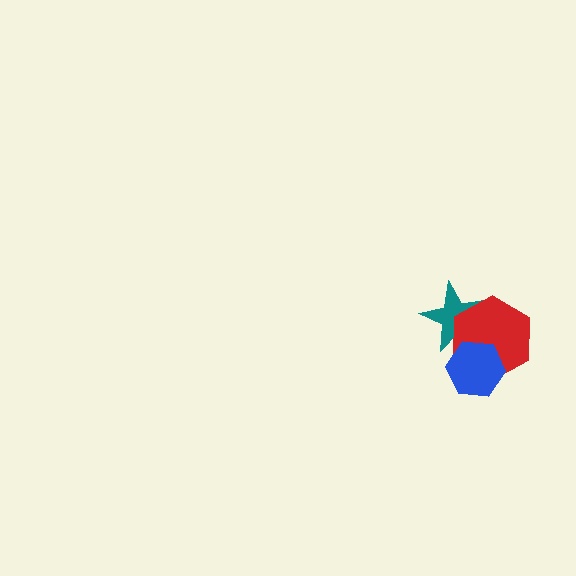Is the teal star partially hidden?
Yes, it is partially covered by another shape.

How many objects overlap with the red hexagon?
2 objects overlap with the red hexagon.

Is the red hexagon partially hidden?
Yes, it is partially covered by another shape.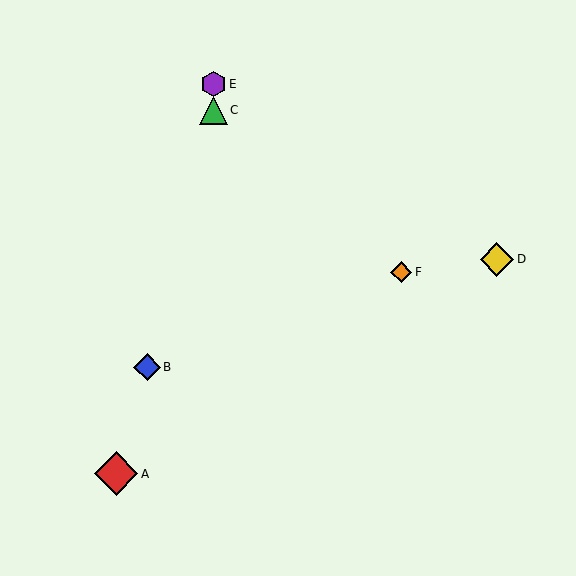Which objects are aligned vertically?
Objects C, E are aligned vertically.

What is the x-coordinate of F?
Object F is at x≈401.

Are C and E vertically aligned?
Yes, both are at x≈213.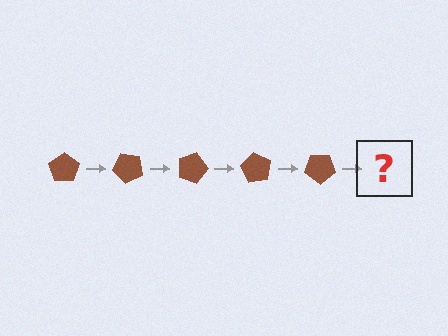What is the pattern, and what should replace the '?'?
The pattern is that the pentagon rotates 45 degrees each step. The '?' should be a brown pentagon rotated 225 degrees.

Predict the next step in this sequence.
The next step is a brown pentagon rotated 225 degrees.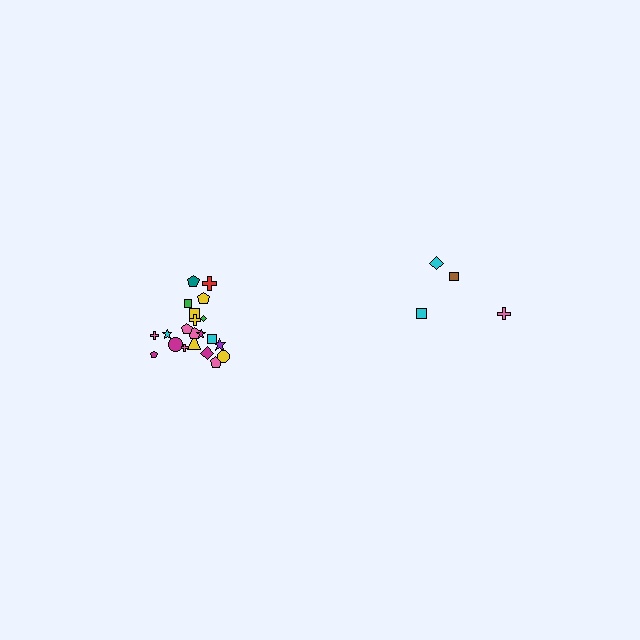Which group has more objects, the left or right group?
The left group.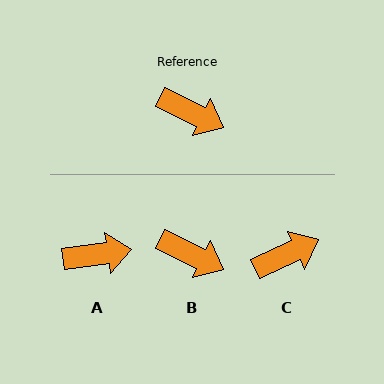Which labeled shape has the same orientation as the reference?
B.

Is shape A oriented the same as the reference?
No, it is off by about 34 degrees.